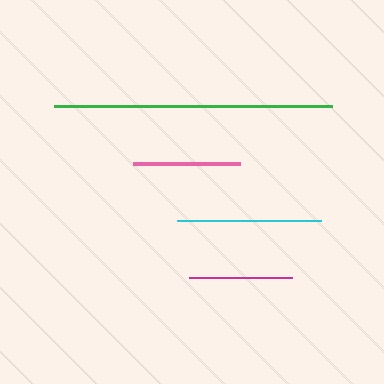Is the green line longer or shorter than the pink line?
The green line is longer than the pink line.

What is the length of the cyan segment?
The cyan segment is approximately 144 pixels long.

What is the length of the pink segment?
The pink segment is approximately 107 pixels long.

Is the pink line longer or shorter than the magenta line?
The pink line is longer than the magenta line.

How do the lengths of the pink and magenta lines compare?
The pink and magenta lines are approximately the same length.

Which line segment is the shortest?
The magenta line is the shortest at approximately 103 pixels.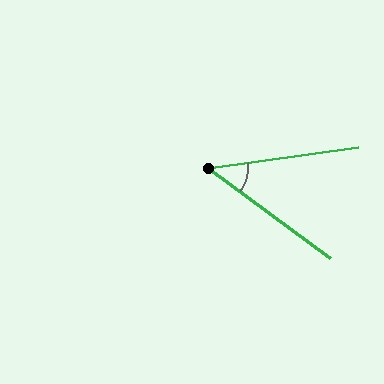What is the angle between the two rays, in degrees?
Approximately 45 degrees.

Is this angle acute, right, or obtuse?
It is acute.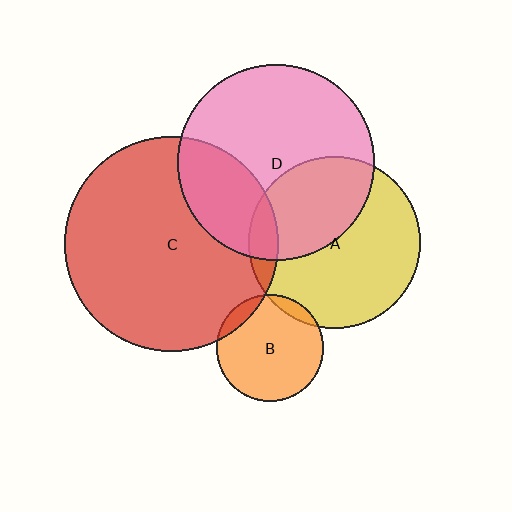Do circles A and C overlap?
Yes.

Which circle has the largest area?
Circle C (red).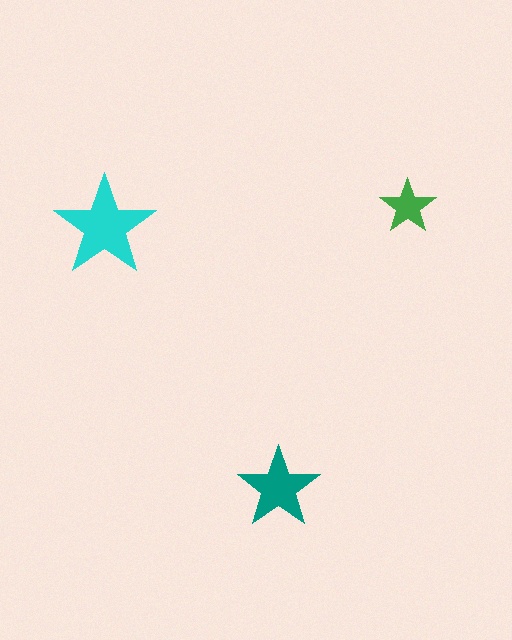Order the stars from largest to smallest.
the cyan one, the teal one, the green one.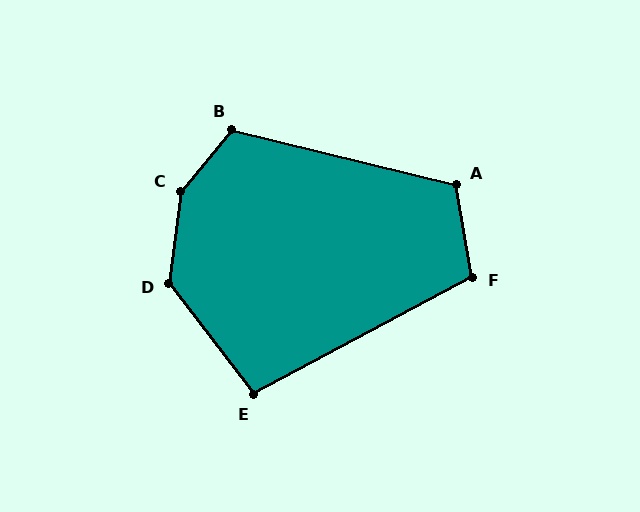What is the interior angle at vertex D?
Approximately 135 degrees (obtuse).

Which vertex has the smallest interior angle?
E, at approximately 99 degrees.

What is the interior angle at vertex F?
Approximately 108 degrees (obtuse).